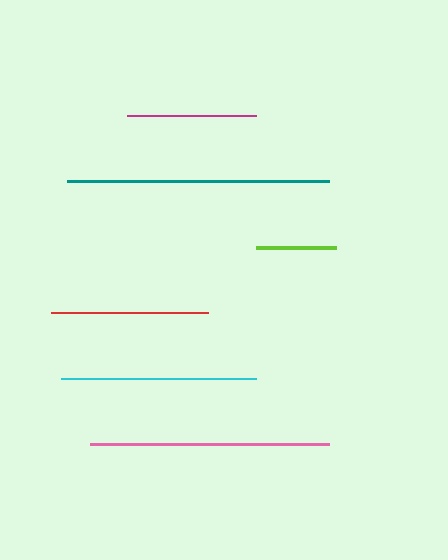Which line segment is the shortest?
The lime line is the shortest at approximately 80 pixels.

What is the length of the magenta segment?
The magenta segment is approximately 129 pixels long.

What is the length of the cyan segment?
The cyan segment is approximately 195 pixels long.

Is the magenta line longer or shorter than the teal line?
The teal line is longer than the magenta line.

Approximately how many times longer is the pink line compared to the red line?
The pink line is approximately 1.5 times the length of the red line.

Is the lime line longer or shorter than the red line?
The red line is longer than the lime line.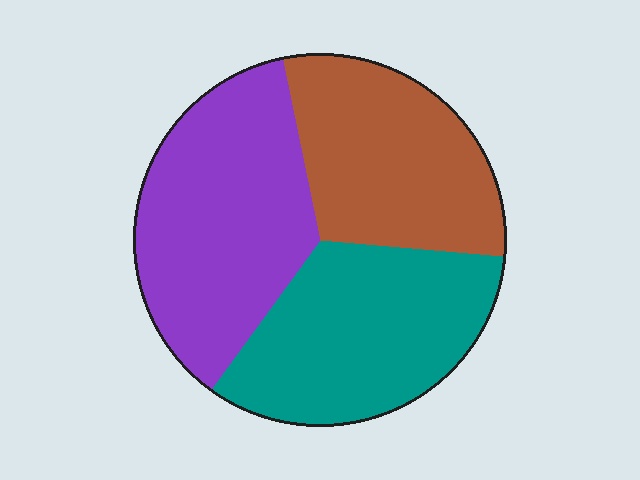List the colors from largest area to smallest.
From largest to smallest: purple, teal, brown.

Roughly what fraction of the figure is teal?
Teal covers around 35% of the figure.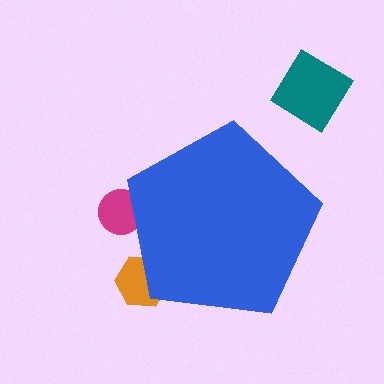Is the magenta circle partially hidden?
Yes, the magenta circle is partially hidden behind the blue pentagon.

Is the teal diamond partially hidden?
No, the teal diamond is fully visible.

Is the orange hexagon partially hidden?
Yes, the orange hexagon is partially hidden behind the blue pentagon.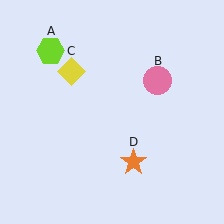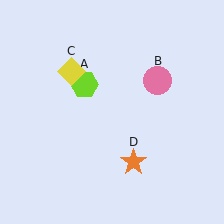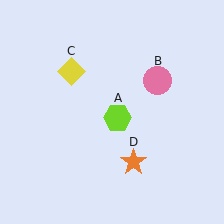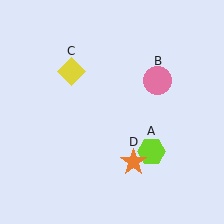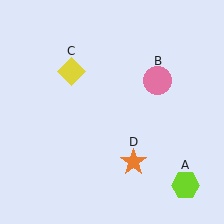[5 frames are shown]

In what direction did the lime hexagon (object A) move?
The lime hexagon (object A) moved down and to the right.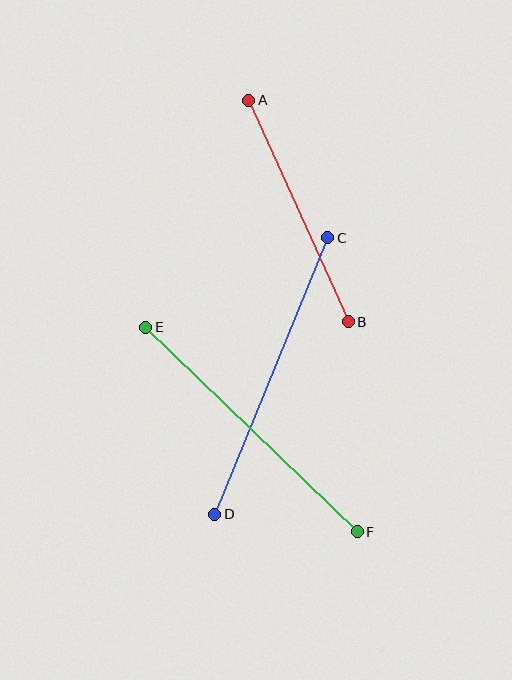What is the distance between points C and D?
The distance is approximately 299 pixels.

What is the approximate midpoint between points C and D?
The midpoint is at approximately (271, 376) pixels.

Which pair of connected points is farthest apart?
Points C and D are farthest apart.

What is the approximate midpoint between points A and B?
The midpoint is at approximately (298, 211) pixels.